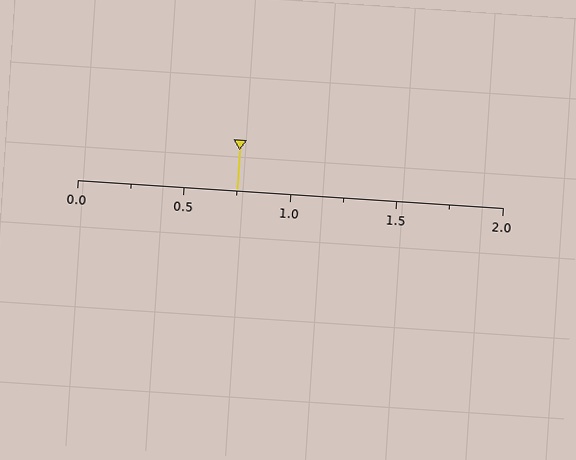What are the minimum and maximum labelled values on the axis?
The axis runs from 0.0 to 2.0.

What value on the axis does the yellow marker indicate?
The marker indicates approximately 0.75.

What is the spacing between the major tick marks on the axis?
The major ticks are spaced 0.5 apart.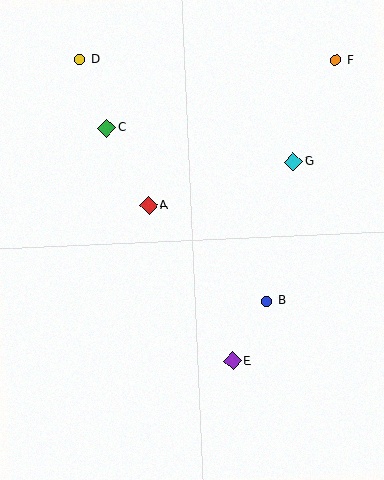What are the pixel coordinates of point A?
Point A is at (149, 205).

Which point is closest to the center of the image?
Point A at (149, 205) is closest to the center.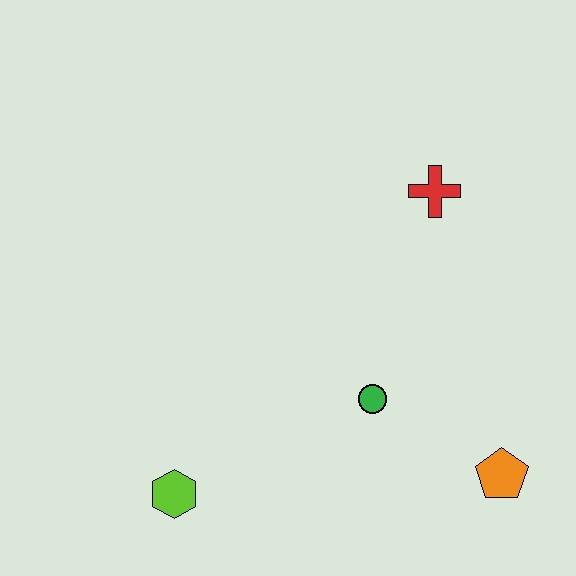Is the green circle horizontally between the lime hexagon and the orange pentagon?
Yes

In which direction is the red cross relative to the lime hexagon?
The red cross is above the lime hexagon.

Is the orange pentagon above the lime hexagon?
Yes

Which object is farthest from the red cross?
The lime hexagon is farthest from the red cross.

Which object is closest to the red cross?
The green circle is closest to the red cross.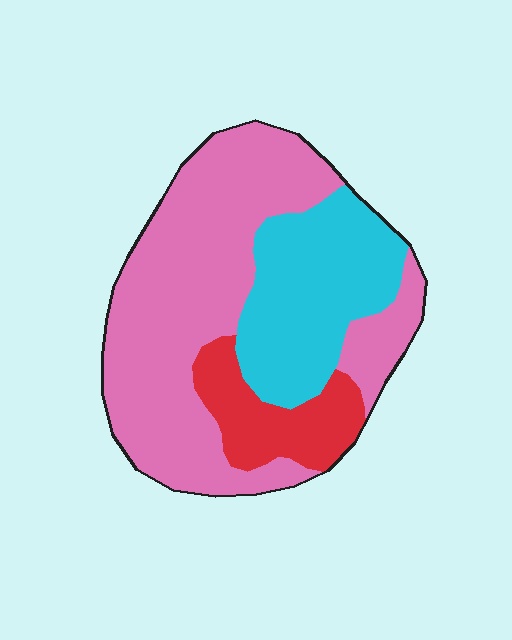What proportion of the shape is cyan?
Cyan takes up between a sixth and a third of the shape.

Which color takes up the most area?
Pink, at roughly 60%.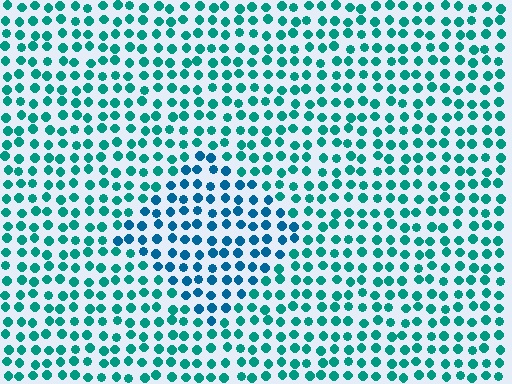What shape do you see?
I see a diamond.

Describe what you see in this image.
The image is filled with small teal elements in a uniform arrangement. A diamond-shaped region is visible where the elements are tinted to a slightly different hue, forming a subtle color boundary.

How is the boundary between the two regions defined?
The boundary is defined purely by a slight shift in hue (about 30 degrees). Spacing, size, and orientation are identical on both sides.